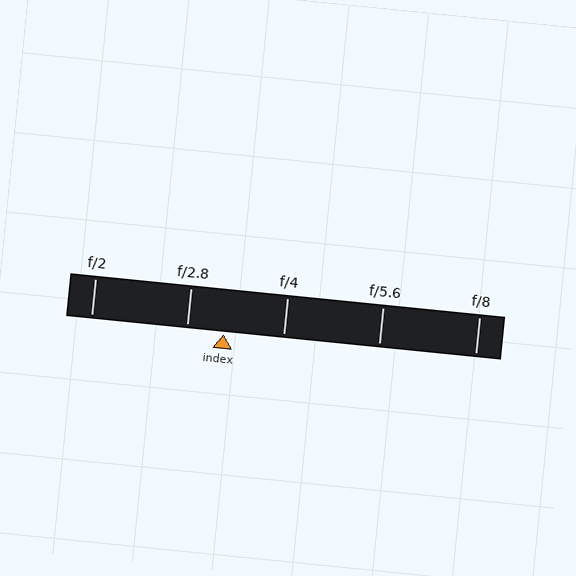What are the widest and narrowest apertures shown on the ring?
The widest aperture shown is f/2 and the narrowest is f/8.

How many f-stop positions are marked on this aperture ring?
There are 5 f-stop positions marked.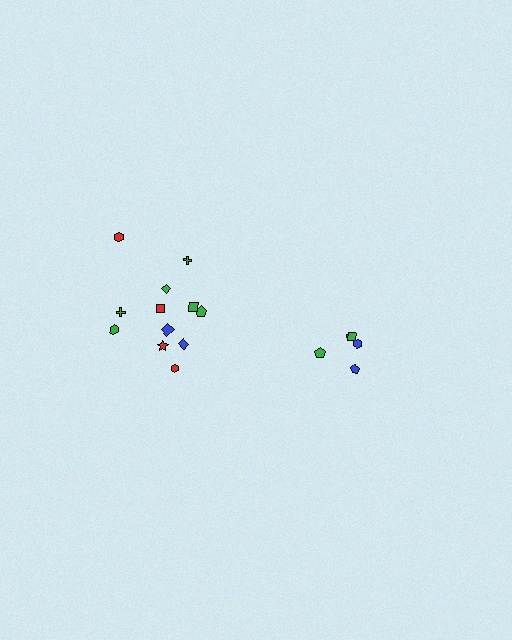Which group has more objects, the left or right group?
The left group.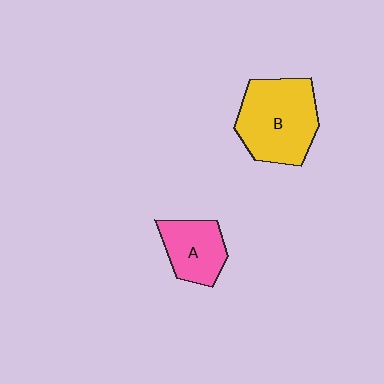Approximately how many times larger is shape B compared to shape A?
Approximately 1.7 times.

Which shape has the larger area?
Shape B (yellow).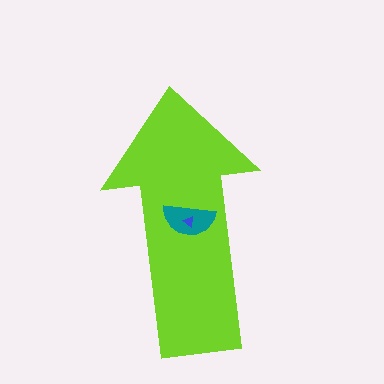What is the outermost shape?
The lime arrow.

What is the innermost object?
The blue triangle.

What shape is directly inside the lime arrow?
The teal semicircle.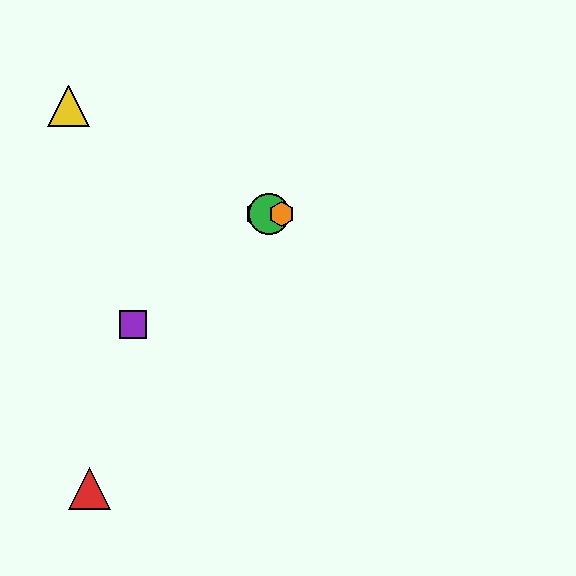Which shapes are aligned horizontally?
The blue hexagon, the green circle, the orange hexagon are aligned horizontally.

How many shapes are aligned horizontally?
3 shapes (the blue hexagon, the green circle, the orange hexagon) are aligned horizontally.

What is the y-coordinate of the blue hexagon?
The blue hexagon is at y≈214.